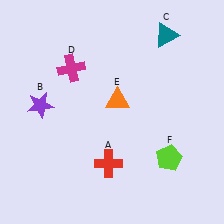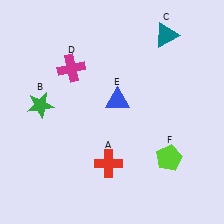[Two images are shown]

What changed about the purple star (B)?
In Image 1, B is purple. In Image 2, it changed to green.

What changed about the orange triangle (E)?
In Image 1, E is orange. In Image 2, it changed to blue.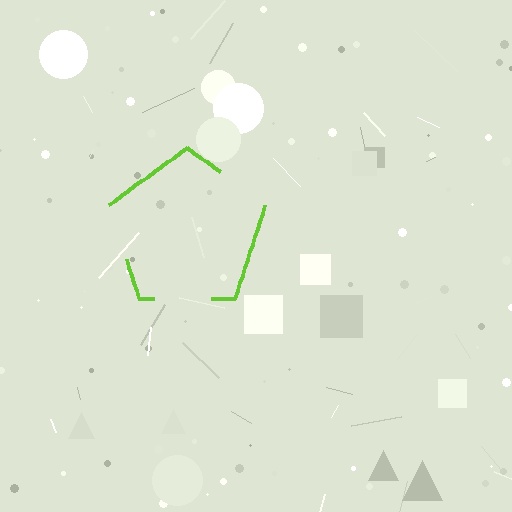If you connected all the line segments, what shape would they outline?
They would outline a pentagon.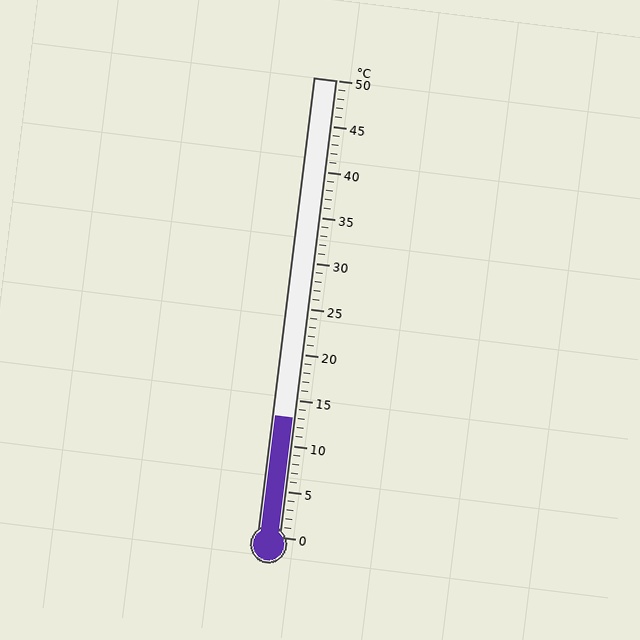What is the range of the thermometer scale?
The thermometer scale ranges from 0°C to 50°C.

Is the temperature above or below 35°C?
The temperature is below 35°C.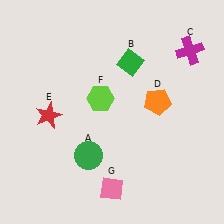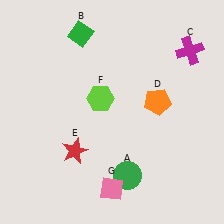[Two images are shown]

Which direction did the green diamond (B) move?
The green diamond (B) moved left.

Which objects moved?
The objects that moved are: the green circle (A), the green diamond (B), the red star (E).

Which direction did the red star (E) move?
The red star (E) moved down.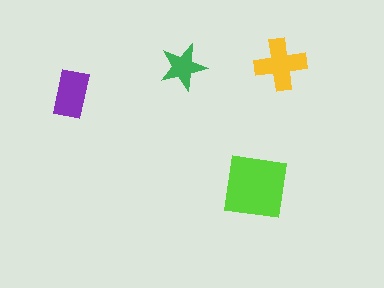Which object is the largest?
The lime square.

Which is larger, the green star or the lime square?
The lime square.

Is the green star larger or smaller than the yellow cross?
Smaller.